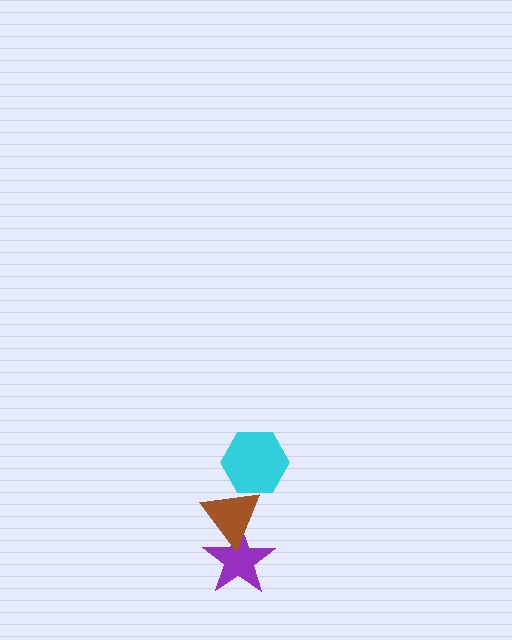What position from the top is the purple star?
The purple star is 3rd from the top.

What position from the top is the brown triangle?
The brown triangle is 2nd from the top.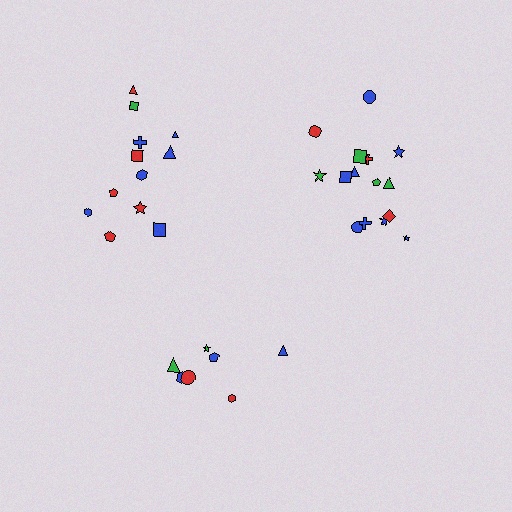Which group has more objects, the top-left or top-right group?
The top-right group.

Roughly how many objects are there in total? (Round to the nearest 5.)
Roughly 35 objects in total.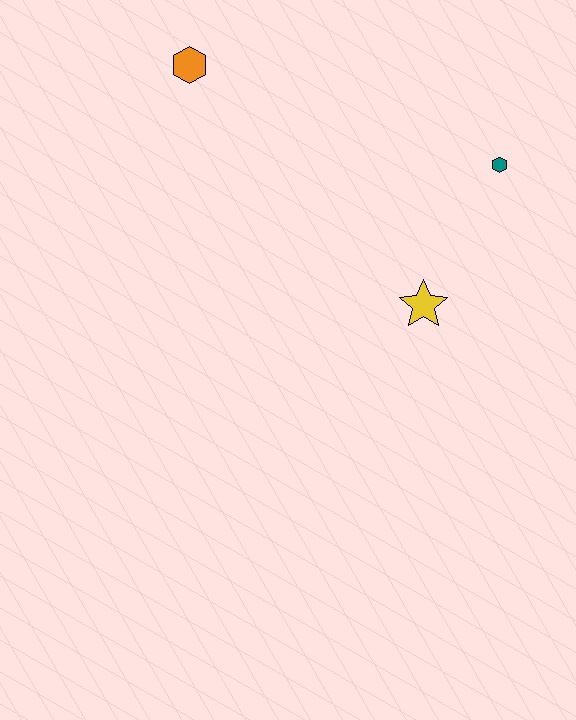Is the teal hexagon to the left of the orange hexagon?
No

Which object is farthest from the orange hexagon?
The yellow star is farthest from the orange hexagon.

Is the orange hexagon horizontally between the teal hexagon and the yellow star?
No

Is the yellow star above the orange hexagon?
No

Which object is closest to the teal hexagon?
The yellow star is closest to the teal hexagon.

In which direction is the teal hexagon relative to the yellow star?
The teal hexagon is above the yellow star.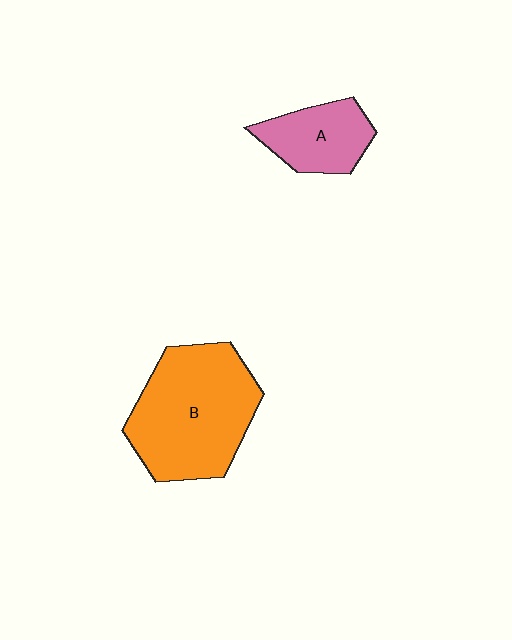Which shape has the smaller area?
Shape A (pink).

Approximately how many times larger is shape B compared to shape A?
Approximately 2.2 times.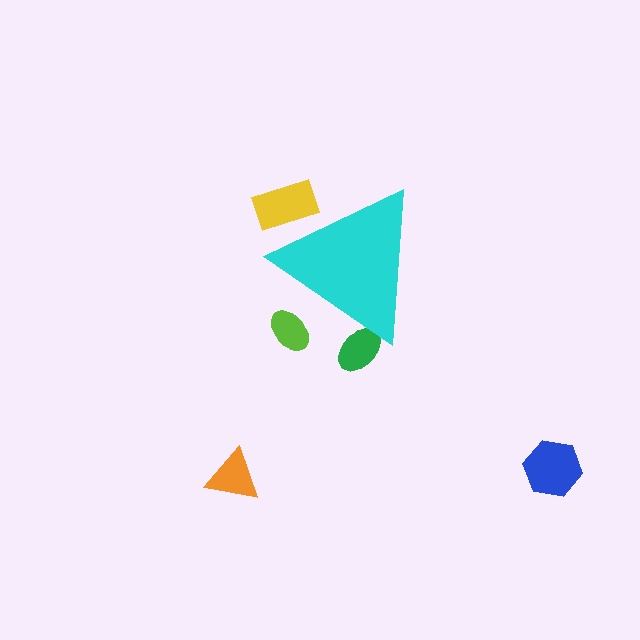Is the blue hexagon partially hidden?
No, the blue hexagon is fully visible.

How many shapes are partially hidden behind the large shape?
3 shapes are partially hidden.